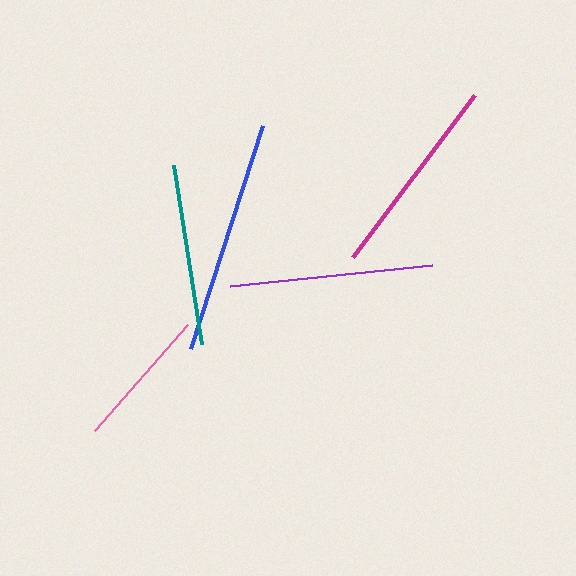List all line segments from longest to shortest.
From longest to shortest: blue, purple, magenta, teal, pink.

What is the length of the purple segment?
The purple segment is approximately 203 pixels long.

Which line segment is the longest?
The blue line is the longest at approximately 235 pixels.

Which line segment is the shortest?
The pink line is the shortest at approximately 141 pixels.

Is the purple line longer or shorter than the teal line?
The purple line is longer than the teal line.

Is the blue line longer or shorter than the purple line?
The blue line is longer than the purple line.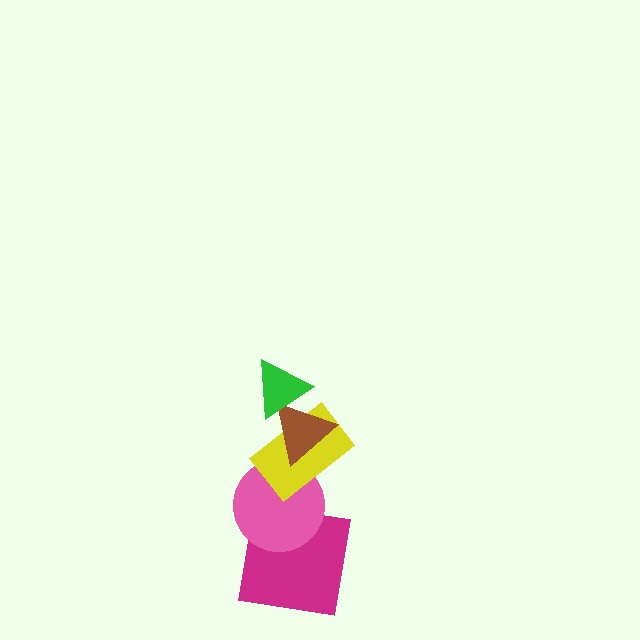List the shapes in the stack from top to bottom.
From top to bottom: the green triangle, the brown triangle, the yellow rectangle, the pink circle, the magenta square.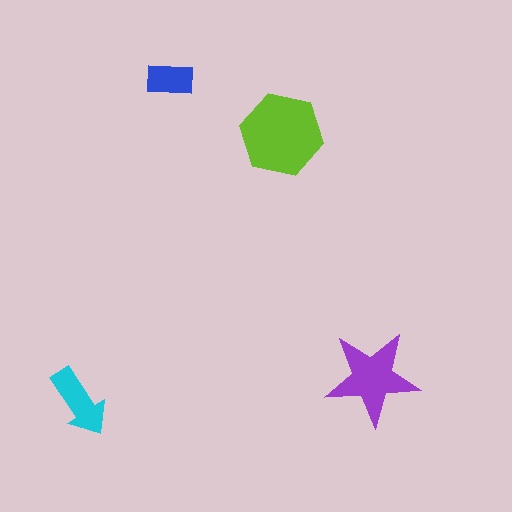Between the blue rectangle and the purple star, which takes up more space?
The purple star.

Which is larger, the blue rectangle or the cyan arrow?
The cyan arrow.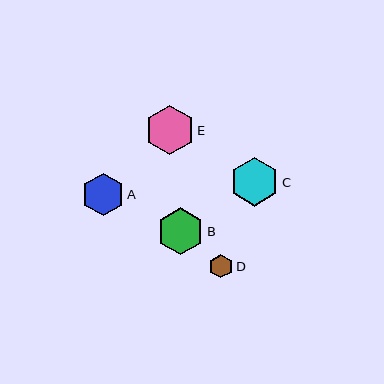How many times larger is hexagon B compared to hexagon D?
Hexagon B is approximately 2.0 times the size of hexagon D.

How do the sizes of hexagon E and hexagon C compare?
Hexagon E and hexagon C are approximately the same size.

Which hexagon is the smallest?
Hexagon D is the smallest with a size of approximately 23 pixels.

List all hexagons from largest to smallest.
From largest to smallest: E, C, B, A, D.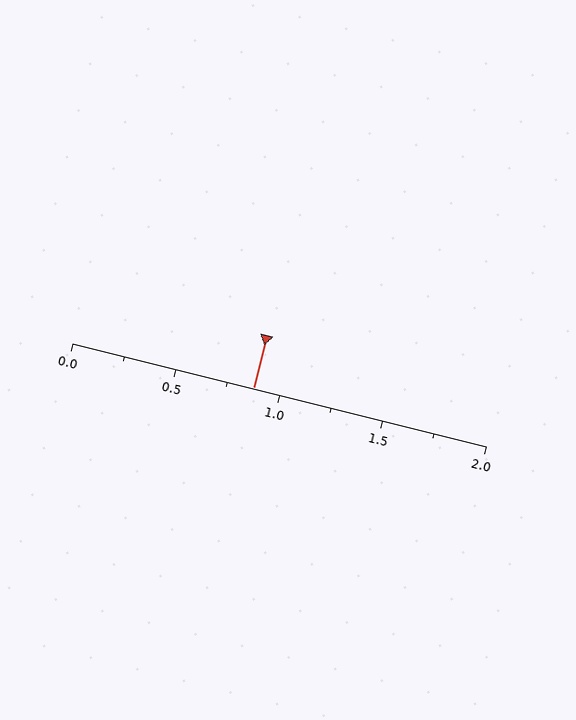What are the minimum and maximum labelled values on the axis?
The axis runs from 0.0 to 2.0.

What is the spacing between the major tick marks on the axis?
The major ticks are spaced 0.5 apart.